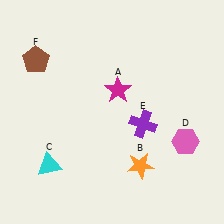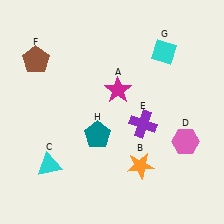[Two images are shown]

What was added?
A cyan diamond (G), a teal pentagon (H) were added in Image 2.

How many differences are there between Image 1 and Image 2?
There are 2 differences between the two images.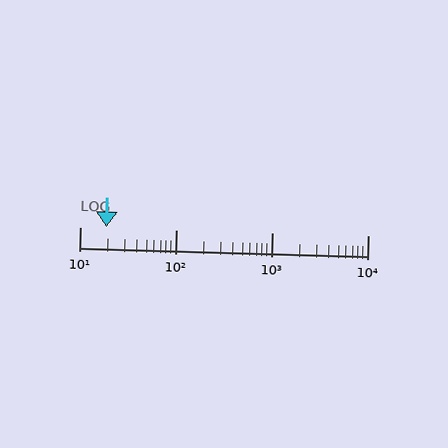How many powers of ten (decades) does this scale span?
The scale spans 3 decades, from 10 to 10000.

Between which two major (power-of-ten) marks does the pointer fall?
The pointer is between 10 and 100.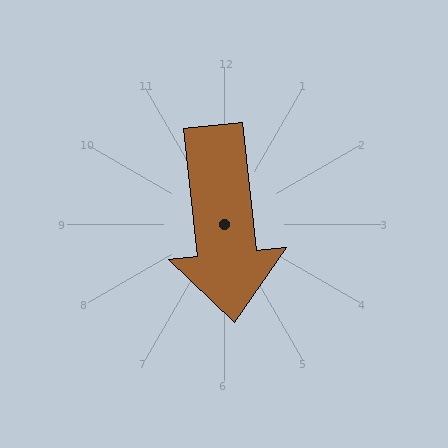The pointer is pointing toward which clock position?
Roughly 6 o'clock.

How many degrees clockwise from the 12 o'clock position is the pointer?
Approximately 174 degrees.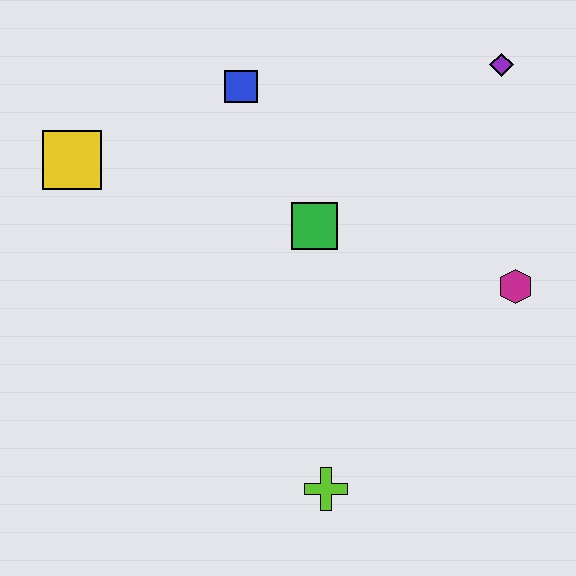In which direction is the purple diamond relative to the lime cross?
The purple diamond is above the lime cross.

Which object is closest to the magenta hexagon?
The green square is closest to the magenta hexagon.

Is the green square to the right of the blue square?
Yes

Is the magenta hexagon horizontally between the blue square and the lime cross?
No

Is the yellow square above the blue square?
No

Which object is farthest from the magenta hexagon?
The yellow square is farthest from the magenta hexagon.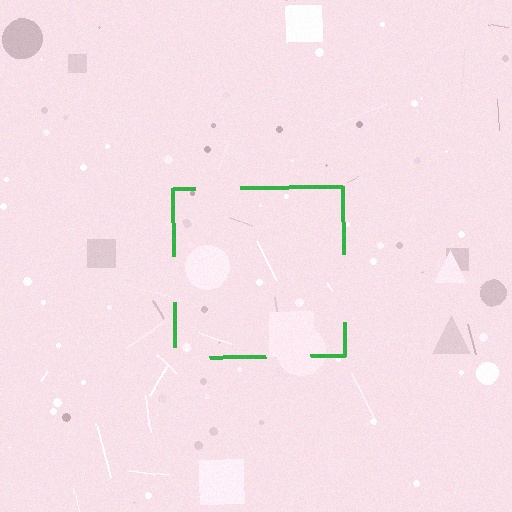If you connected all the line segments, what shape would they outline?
They would outline a square.